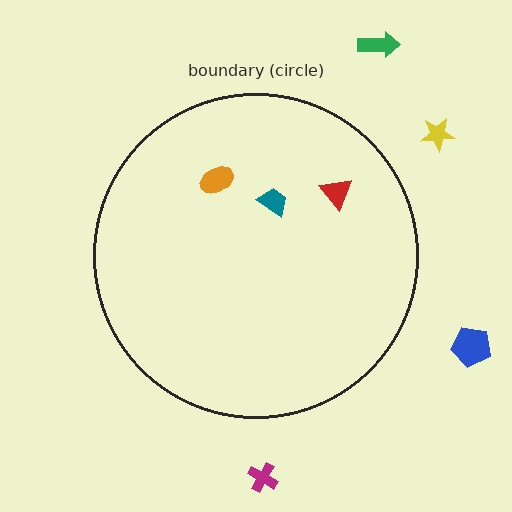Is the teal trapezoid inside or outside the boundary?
Inside.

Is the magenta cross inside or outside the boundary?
Outside.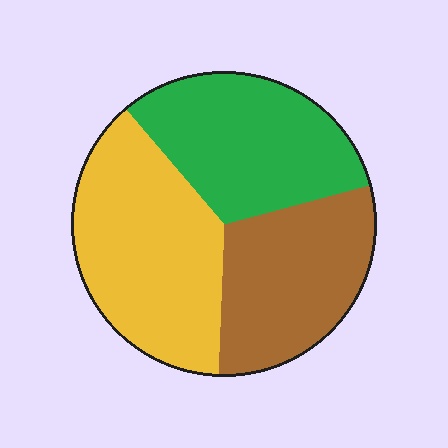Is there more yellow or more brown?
Yellow.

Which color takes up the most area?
Yellow, at roughly 40%.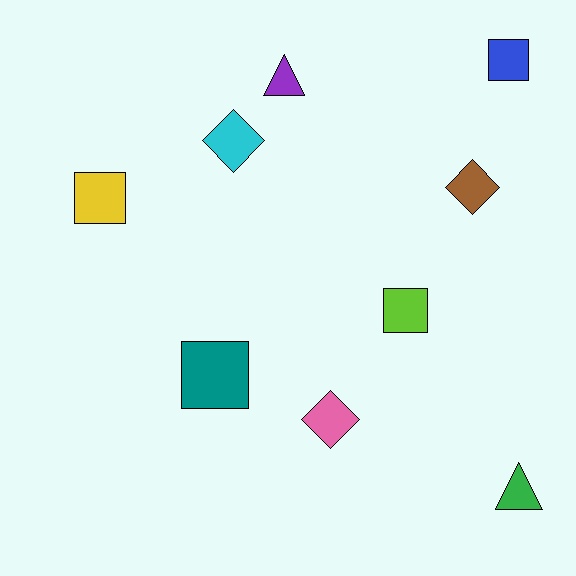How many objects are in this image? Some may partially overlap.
There are 9 objects.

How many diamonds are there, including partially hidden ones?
There are 3 diamonds.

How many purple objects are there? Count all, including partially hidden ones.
There is 1 purple object.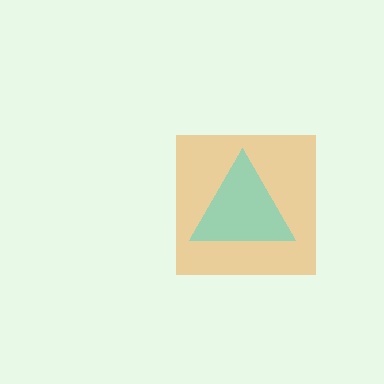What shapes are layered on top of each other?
The layered shapes are: an orange square, a cyan triangle.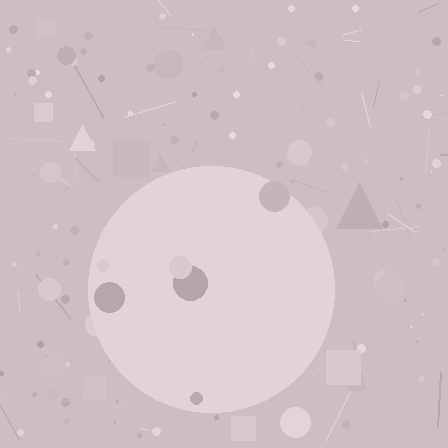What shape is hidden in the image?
A circle is hidden in the image.